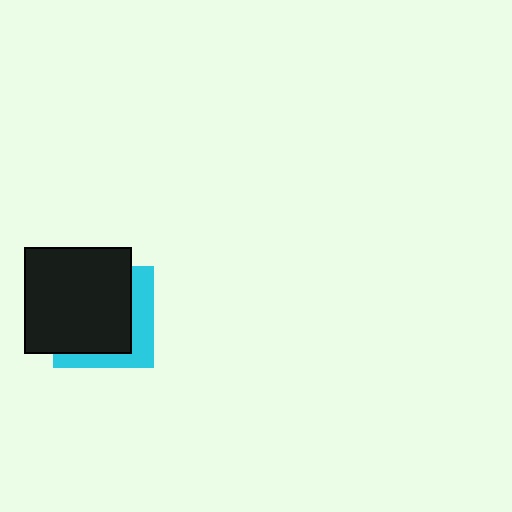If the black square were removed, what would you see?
You would see the complete cyan square.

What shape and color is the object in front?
The object in front is a black square.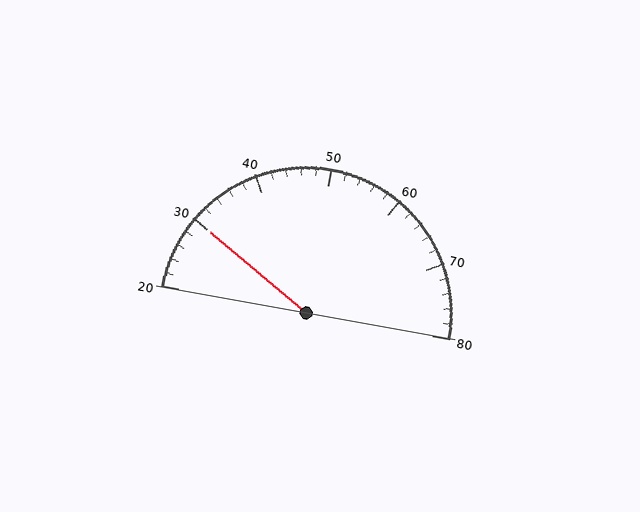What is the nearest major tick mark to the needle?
The nearest major tick mark is 30.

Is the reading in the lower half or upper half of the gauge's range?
The reading is in the lower half of the range (20 to 80).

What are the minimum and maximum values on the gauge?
The gauge ranges from 20 to 80.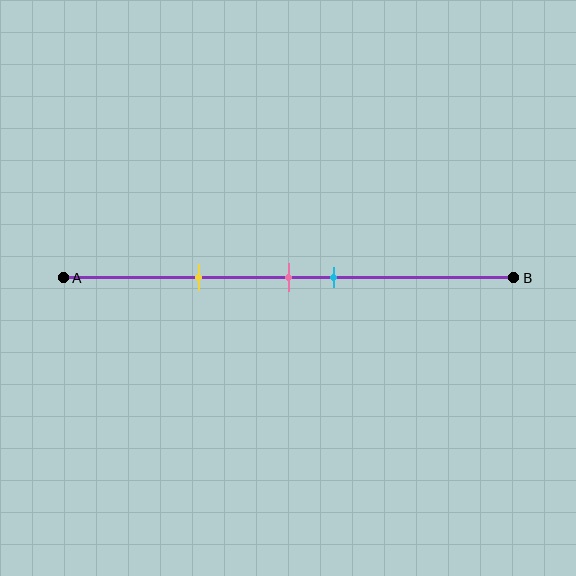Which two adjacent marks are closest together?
The pink and cyan marks are the closest adjacent pair.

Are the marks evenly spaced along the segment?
No, the marks are not evenly spaced.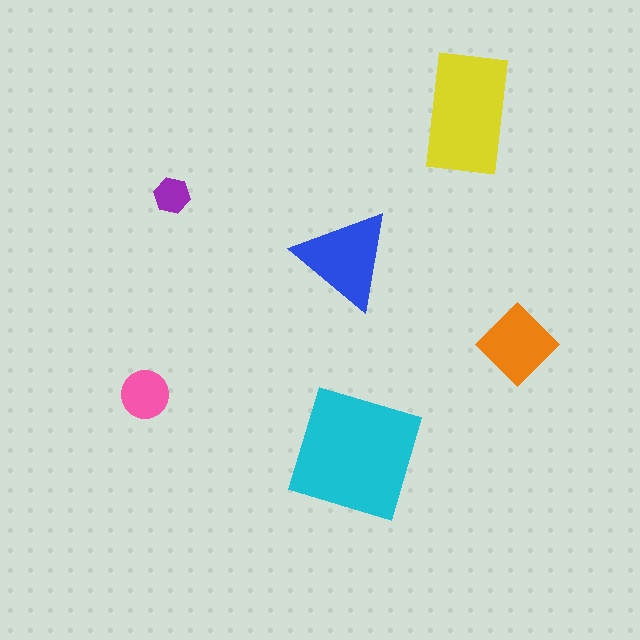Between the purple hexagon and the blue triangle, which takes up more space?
The blue triangle.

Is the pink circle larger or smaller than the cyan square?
Smaller.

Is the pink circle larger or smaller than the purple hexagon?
Larger.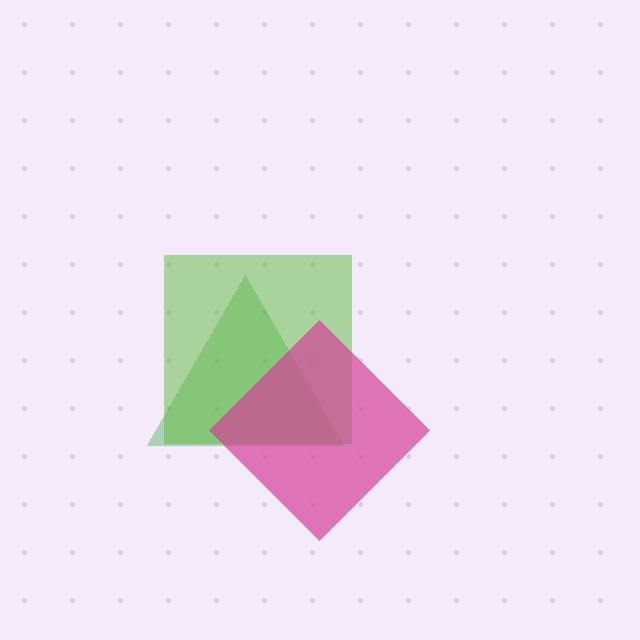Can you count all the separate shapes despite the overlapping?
Yes, there are 3 separate shapes.